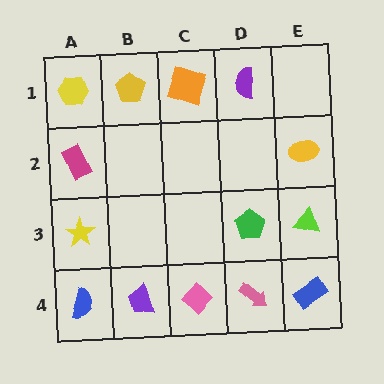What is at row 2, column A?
A magenta rectangle.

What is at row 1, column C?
An orange square.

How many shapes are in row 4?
5 shapes.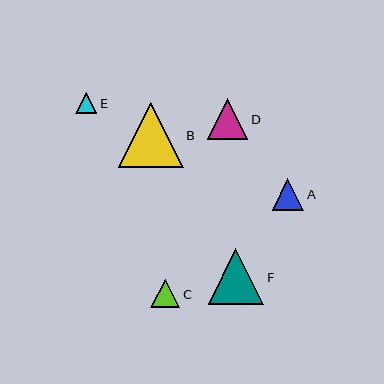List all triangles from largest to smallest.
From largest to smallest: B, F, D, A, C, E.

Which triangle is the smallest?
Triangle E is the smallest with a size of approximately 21 pixels.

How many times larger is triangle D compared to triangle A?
Triangle D is approximately 1.3 times the size of triangle A.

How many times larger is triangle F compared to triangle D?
Triangle F is approximately 1.4 times the size of triangle D.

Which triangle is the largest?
Triangle B is the largest with a size of approximately 65 pixels.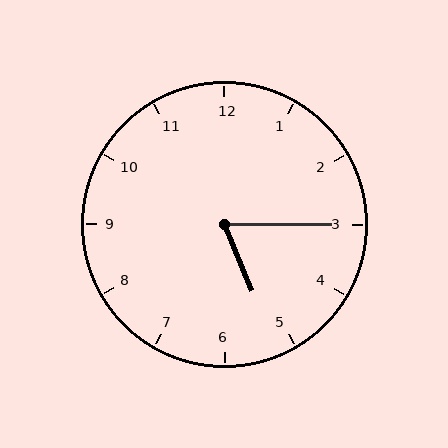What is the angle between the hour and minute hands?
Approximately 68 degrees.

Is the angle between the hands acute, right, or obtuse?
It is acute.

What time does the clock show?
5:15.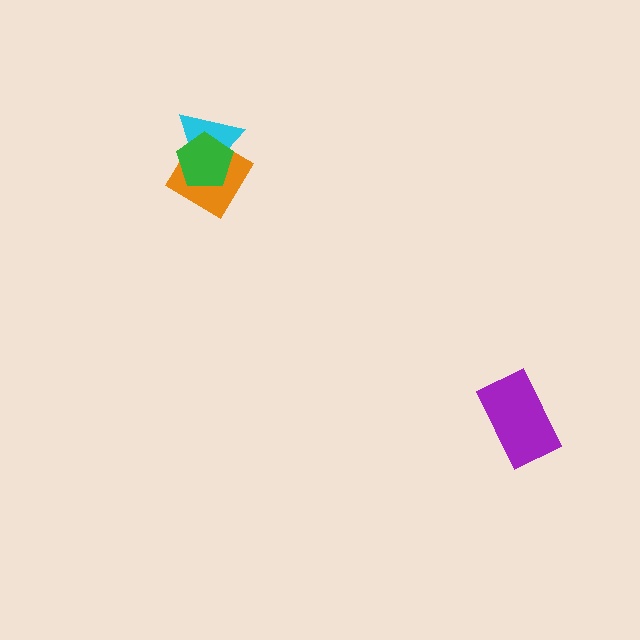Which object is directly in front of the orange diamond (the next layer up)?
The cyan triangle is directly in front of the orange diamond.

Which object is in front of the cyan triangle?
The green pentagon is in front of the cyan triangle.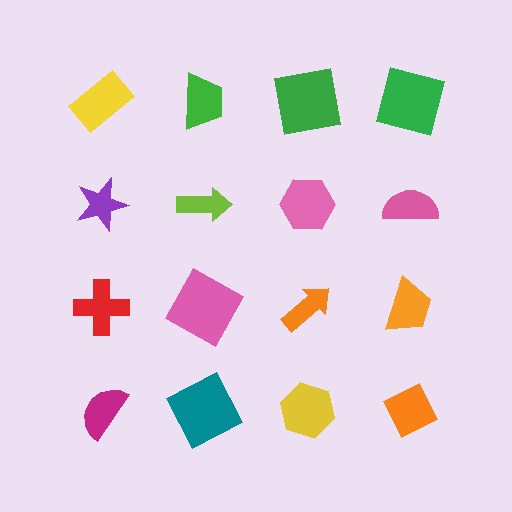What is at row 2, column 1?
A purple star.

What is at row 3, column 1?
A red cross.